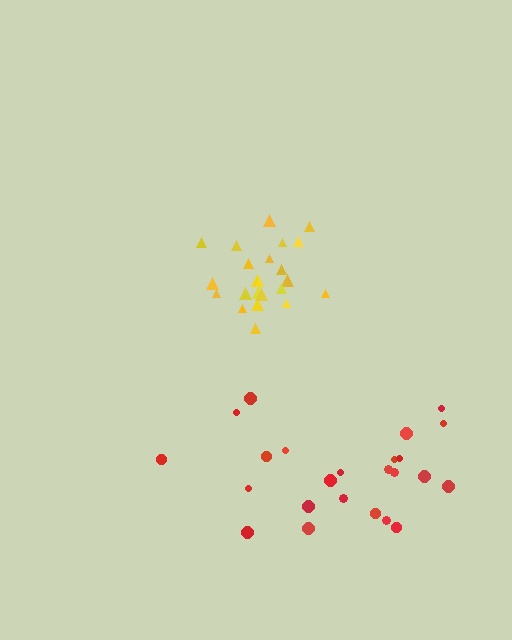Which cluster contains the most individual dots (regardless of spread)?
Red (24).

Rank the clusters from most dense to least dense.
yellow, red.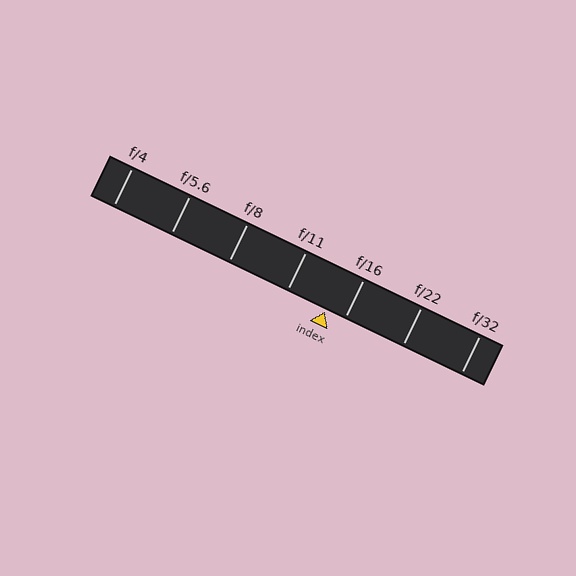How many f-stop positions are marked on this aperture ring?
There are 7 f-stop positions marked.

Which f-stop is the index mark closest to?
The index mark is closest to f/16.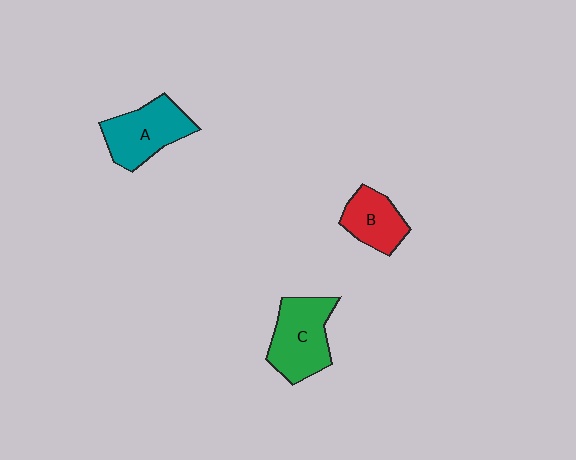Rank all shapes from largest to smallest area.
From largest to smallest: C (green), A (teal), B (red).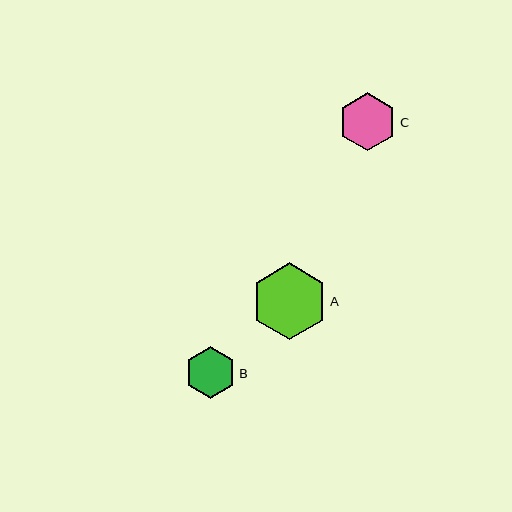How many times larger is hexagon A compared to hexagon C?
Hexagon A is approximately 1.3 times the size of hexagon C.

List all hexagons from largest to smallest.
From largest to smallest: A, C, B.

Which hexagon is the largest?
Hexagon A is the largest with a size of approximately 76 pixels.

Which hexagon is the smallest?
Hexagon B is the smallest with a size of approximately 51 pixels.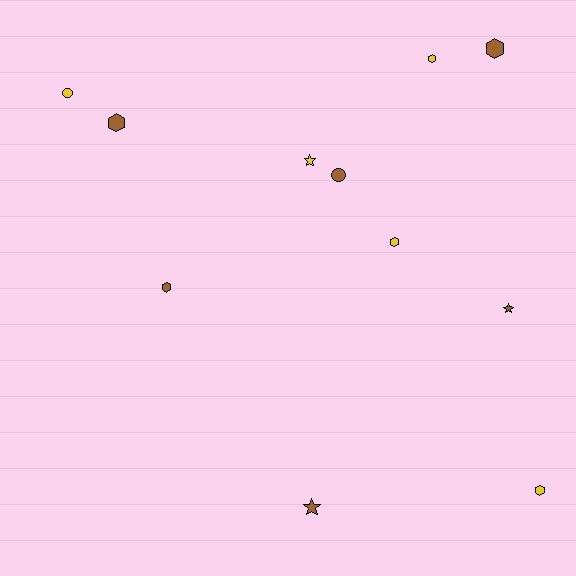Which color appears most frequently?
Brown, with 6 objects.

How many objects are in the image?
There are 11 objects.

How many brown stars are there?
There are 2 brown stars.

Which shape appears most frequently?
Hexagon, with 6 objects.